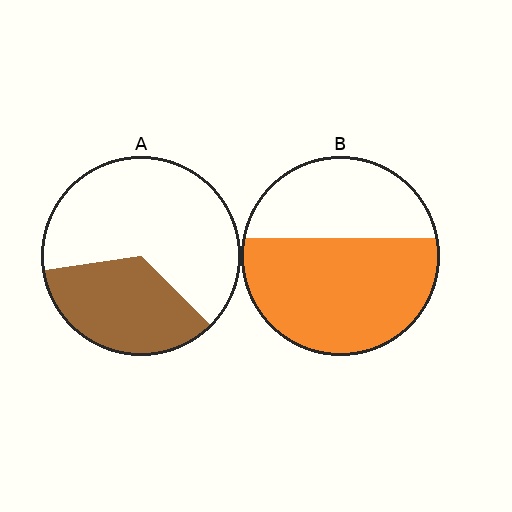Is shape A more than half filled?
No.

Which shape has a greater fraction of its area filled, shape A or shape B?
Shape B.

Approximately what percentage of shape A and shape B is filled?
A is approximately 35% and B is approximately 60%.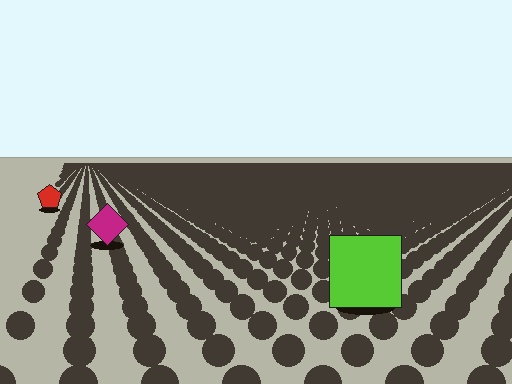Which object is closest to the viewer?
The lime square is closest. The texture marks near it are larger and more spread out.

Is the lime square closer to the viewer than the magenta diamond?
Yes. The lime square is closer — you can tell from the texture gradient: the ground texture is coarser near it.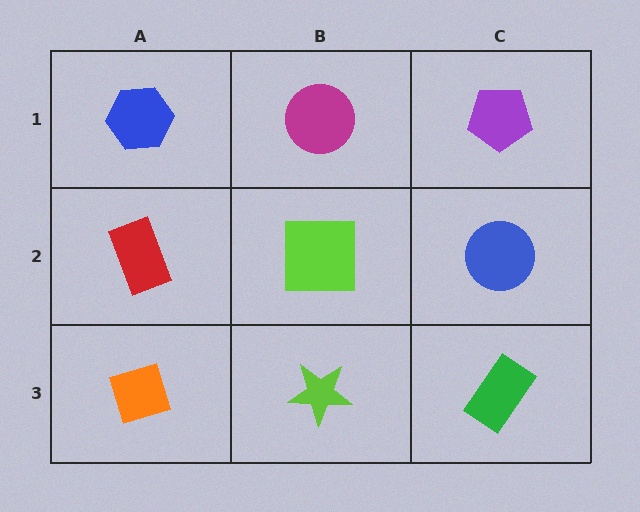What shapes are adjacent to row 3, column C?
A blue circle (row 2, column C), a lime star (row 3, column B).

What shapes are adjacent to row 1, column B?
A lime square (row 2, column B), a blue hexagon (row 1, column A), a purple pentagon (row 1, column C).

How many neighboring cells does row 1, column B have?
3.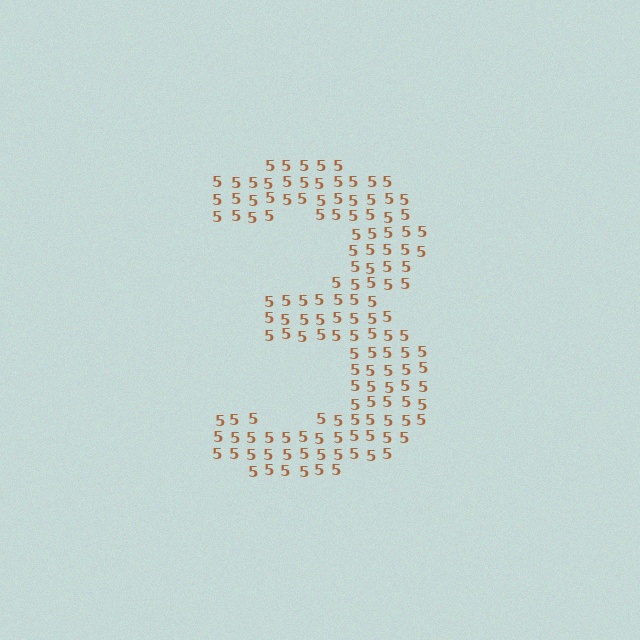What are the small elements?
The small elements are digit 5's.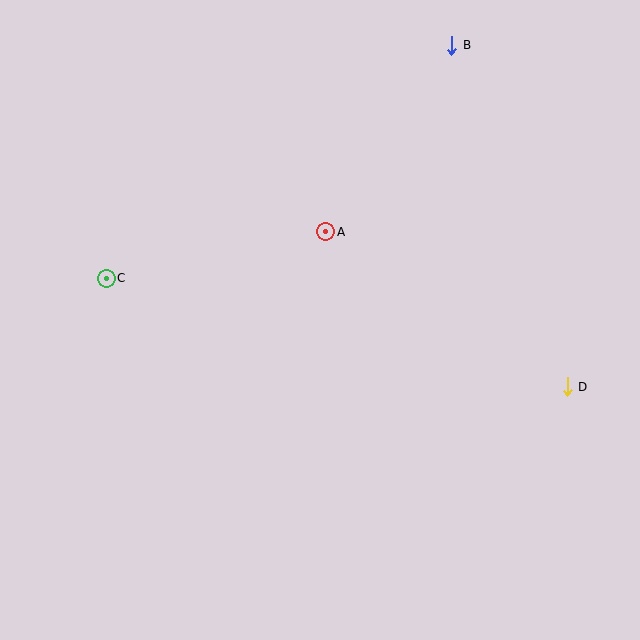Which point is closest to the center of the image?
Point A at (326, 232) is closest to the center.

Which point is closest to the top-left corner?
Point C is closest to the top-left corner.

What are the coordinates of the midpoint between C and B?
The midpoint between C and B is at (279, 162).